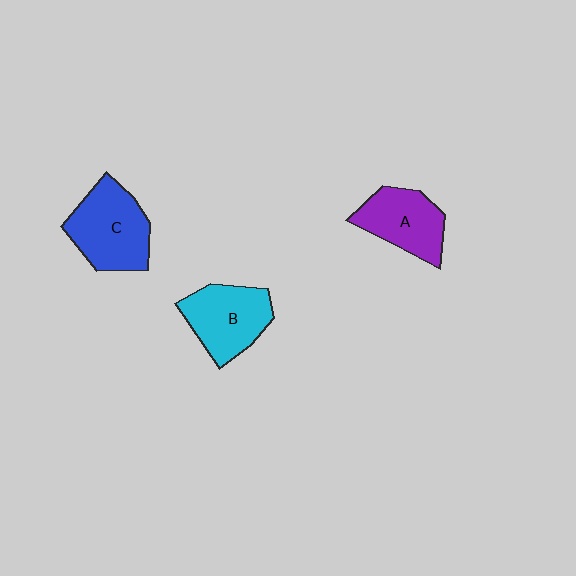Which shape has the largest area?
Shape C (blue).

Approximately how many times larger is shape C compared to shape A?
Approximately 1.2 times.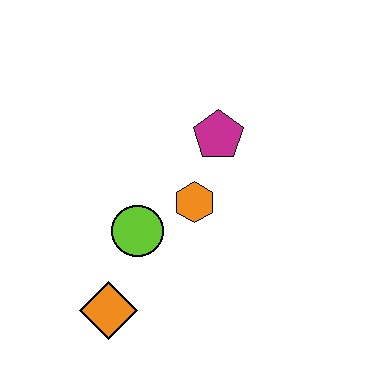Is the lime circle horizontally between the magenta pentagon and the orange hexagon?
No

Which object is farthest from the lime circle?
The magenta pentagon is farthest from the lime circle.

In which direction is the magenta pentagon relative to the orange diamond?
The magenta pentagon is above the orange diamond.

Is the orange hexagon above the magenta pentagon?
No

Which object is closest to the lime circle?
The orange hexagon is closest to the lime circle.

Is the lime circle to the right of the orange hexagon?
No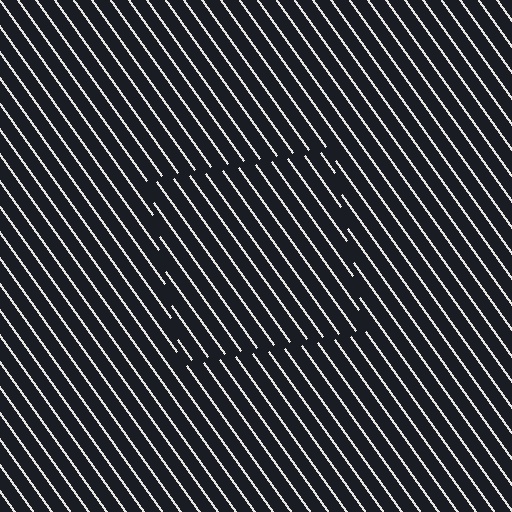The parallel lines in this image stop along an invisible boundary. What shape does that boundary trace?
An illusory square. The interior of the shape contains the same grating, shifted by half a period — the contour is defined by the phase discontinuity where line-ends from the inner and outer gratings abut.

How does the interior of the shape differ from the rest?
The interior of the shape contains the same grating, shifted by half a period — the contour is defined by the phase discontinuity where line-ends from the inner and outer gratings abut.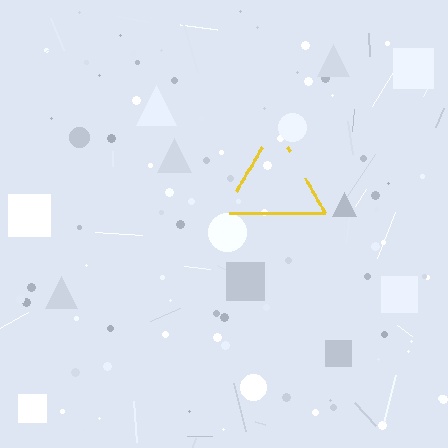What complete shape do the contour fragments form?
The contour fragments form a triangle.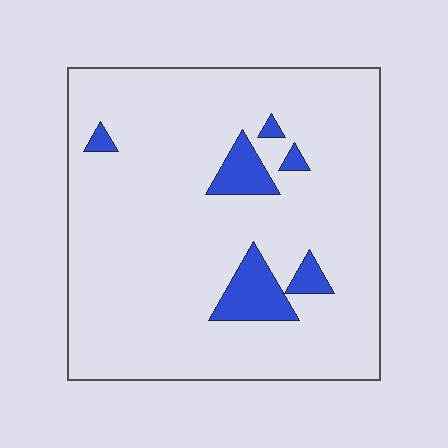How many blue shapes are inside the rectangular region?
6.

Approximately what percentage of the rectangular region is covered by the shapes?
Approximately 10%.